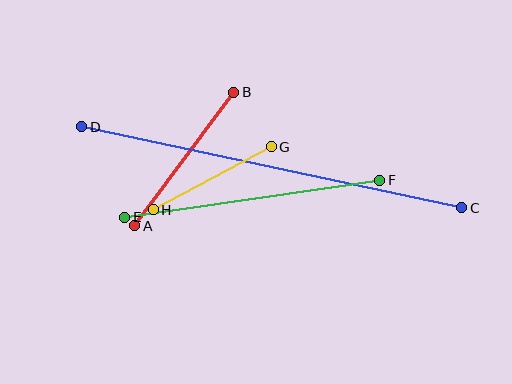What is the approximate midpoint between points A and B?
The midpoint is at approximately (184, 159) pixels.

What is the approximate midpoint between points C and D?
The midpoint is at approximately (272, 167) pixels.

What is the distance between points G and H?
The distance is approximately 134 pixels.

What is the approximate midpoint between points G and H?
The midpoint is at approximately (212, 178) pixels.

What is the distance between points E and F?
The distance is approximately 258 pixels.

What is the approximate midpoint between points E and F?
The midpoint is at approximately (252, 199) pixels.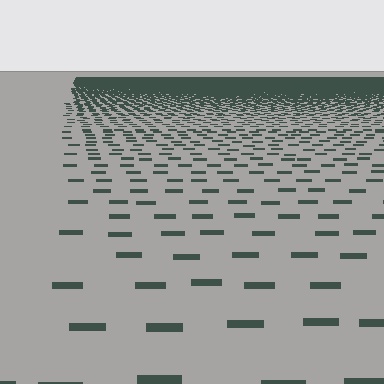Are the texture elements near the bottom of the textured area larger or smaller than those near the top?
Larger. Near the bottom, elements are closer to the viewer and appear at a bigger on-screen size.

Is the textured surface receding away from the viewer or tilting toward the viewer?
The surface is receding away from the viewer. Texture elements get smaller and denser toward the top.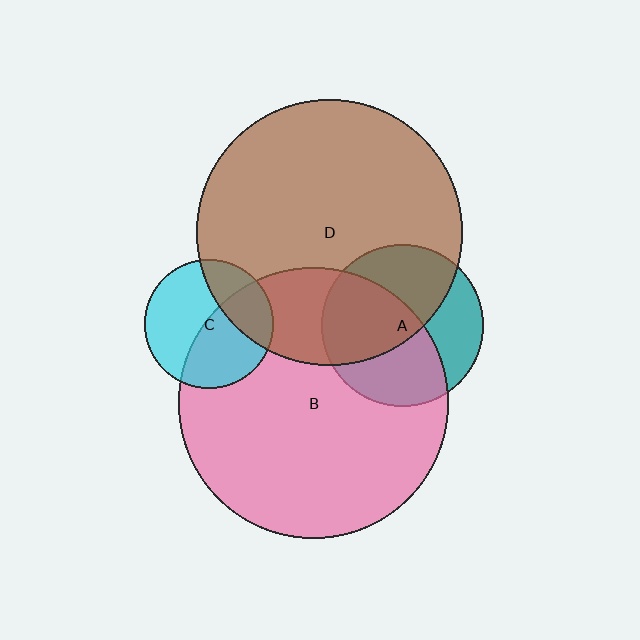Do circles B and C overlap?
Yes.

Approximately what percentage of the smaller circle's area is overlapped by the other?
Approximately 50%.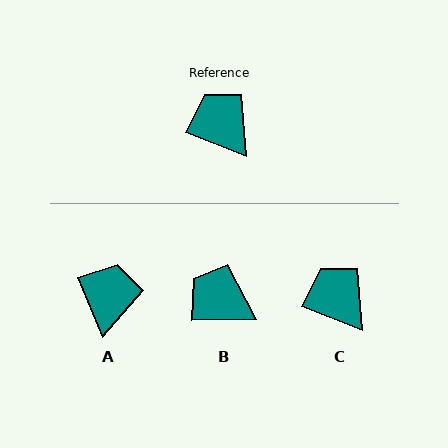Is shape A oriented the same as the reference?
No, it is off by about 46 degrees.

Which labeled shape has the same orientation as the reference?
C.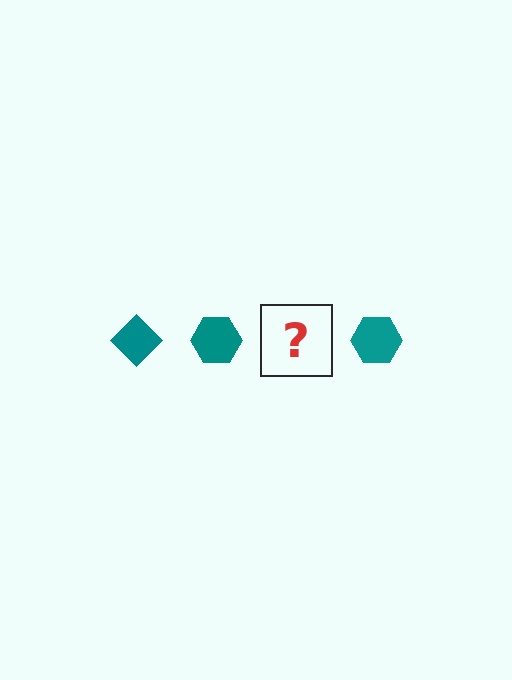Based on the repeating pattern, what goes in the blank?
The blank should be a teal diamond.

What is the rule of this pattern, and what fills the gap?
The rule is that the pattern cycles through diamond, hexagon shapes in teal. The gap should be filled with a teal diamond.